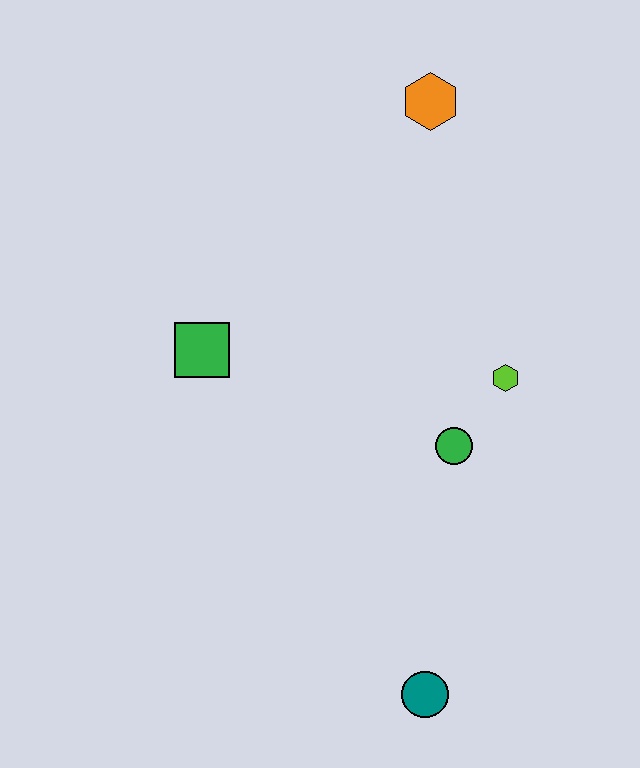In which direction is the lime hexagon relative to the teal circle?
The lime hexagon is above the teal circle.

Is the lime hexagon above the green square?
No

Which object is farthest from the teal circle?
The orange hexagon is farthest from the teal circle.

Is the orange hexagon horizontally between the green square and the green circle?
Yes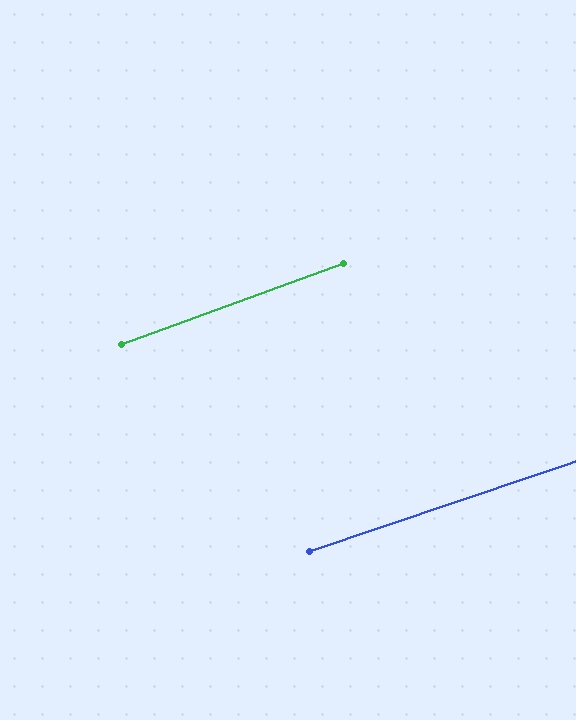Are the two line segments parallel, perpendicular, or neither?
Parallel — their directions differ by only 1.3°.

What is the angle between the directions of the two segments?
Approximately 1 degree.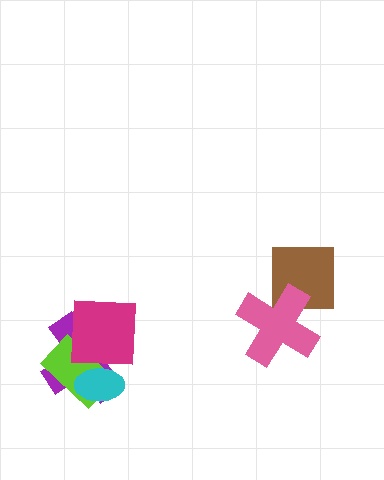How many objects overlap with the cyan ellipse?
2 objects overlap with the cyan ellipse.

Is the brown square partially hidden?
Yes, it is partially covered by another shape.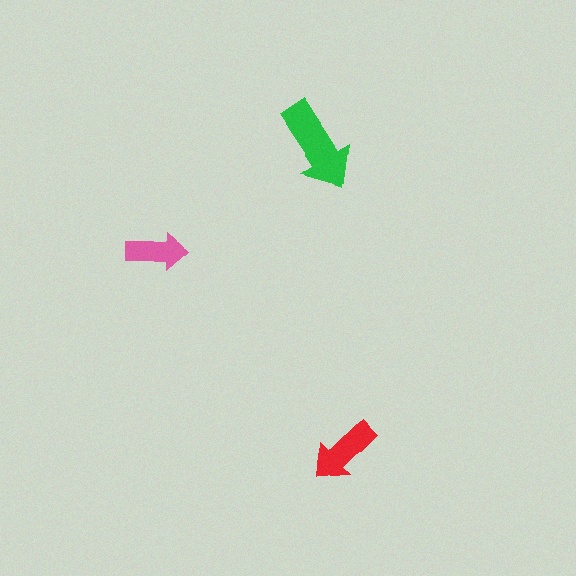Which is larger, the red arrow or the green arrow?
The green one.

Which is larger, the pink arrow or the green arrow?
The green one.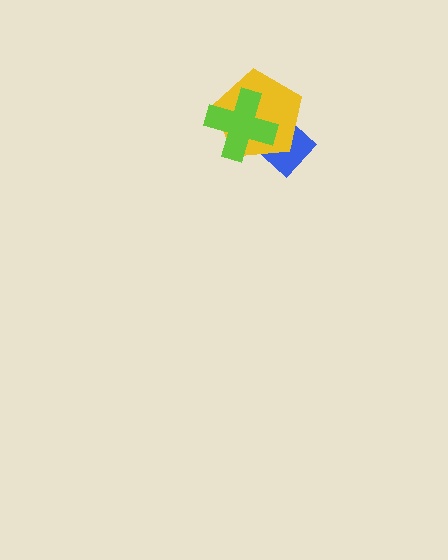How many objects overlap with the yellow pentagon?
2 objects overlap with the yellow pentagon.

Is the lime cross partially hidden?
No, no other shape covers it.